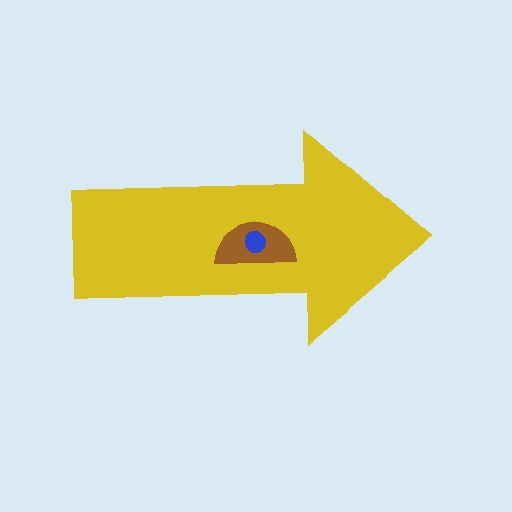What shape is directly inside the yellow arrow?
The brown semicircle.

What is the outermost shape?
The yellow arrow.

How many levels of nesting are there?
3.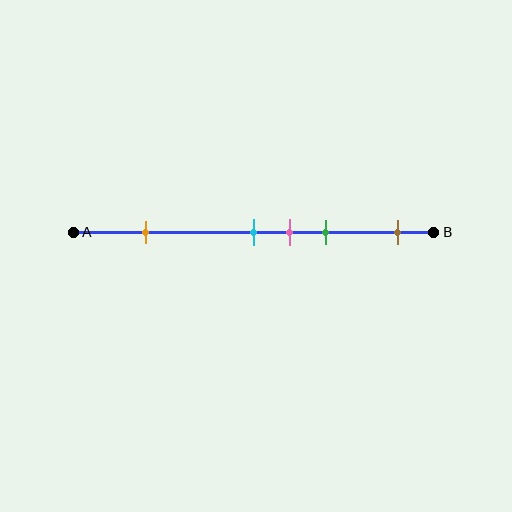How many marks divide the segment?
There are 5 marks dividing the segment.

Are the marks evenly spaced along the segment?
No, the marks are not evenly spaced.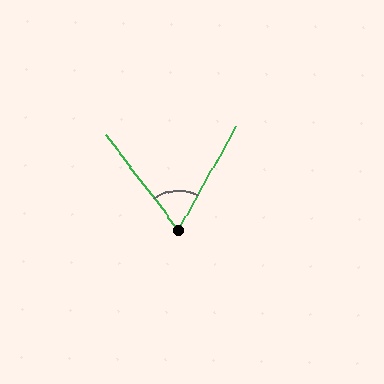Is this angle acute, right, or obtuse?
It is acute.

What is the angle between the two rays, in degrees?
Approximately 66 degrees.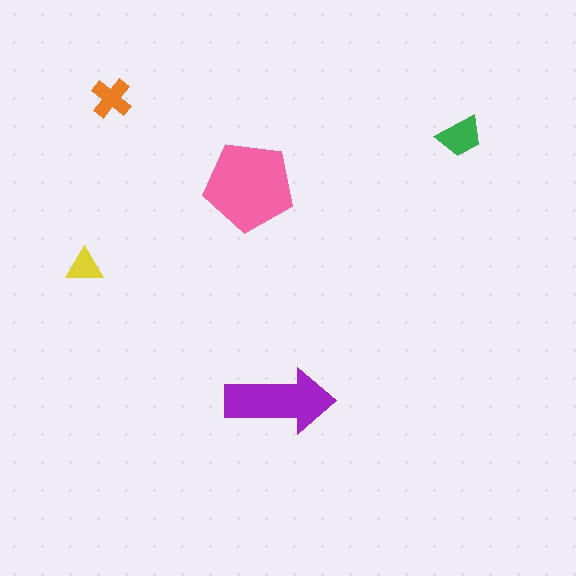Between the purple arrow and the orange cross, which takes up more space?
The purple arrow.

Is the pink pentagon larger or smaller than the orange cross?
Larger.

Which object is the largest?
The pink pentagon.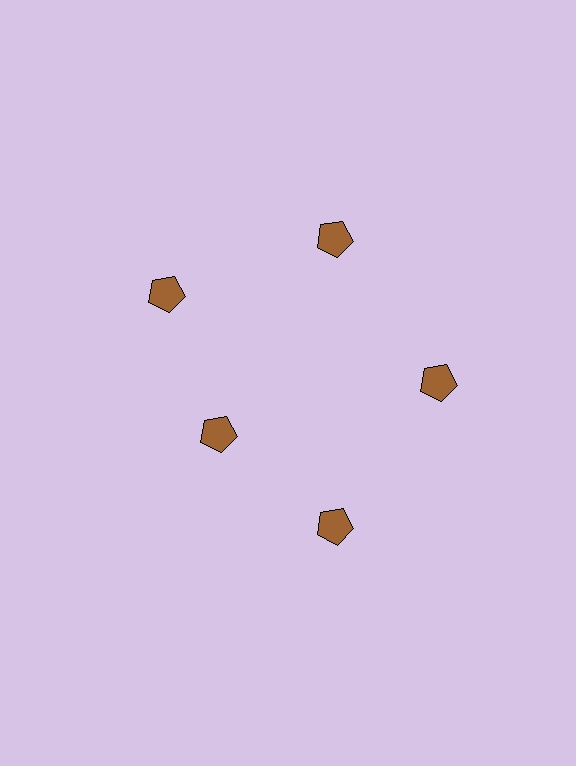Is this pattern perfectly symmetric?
No. The 5 brown pentagons are arranged in a ring, but one element near the 8 o'clock position is pulled inward toward the center, breaking the 5-fold rotational symmetry.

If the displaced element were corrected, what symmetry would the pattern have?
It would have 5-fold rotational symmetry — the pattern would map onto itself every 72 degrees.